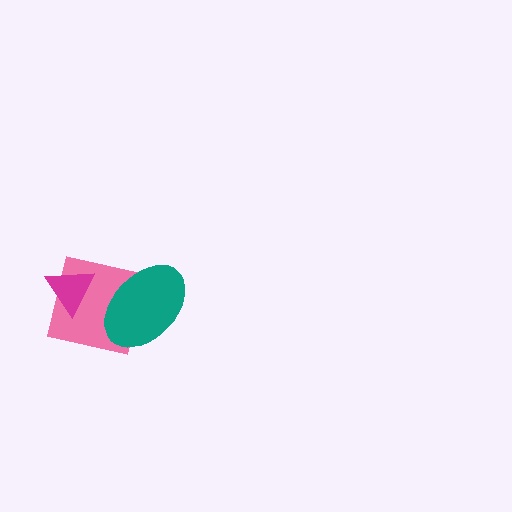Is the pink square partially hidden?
Yes, it is partially covered by another shape.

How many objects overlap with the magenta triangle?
1 object overlaps with the magenta triangle.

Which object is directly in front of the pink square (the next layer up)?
The teal ellipse is directly in front of the pink square.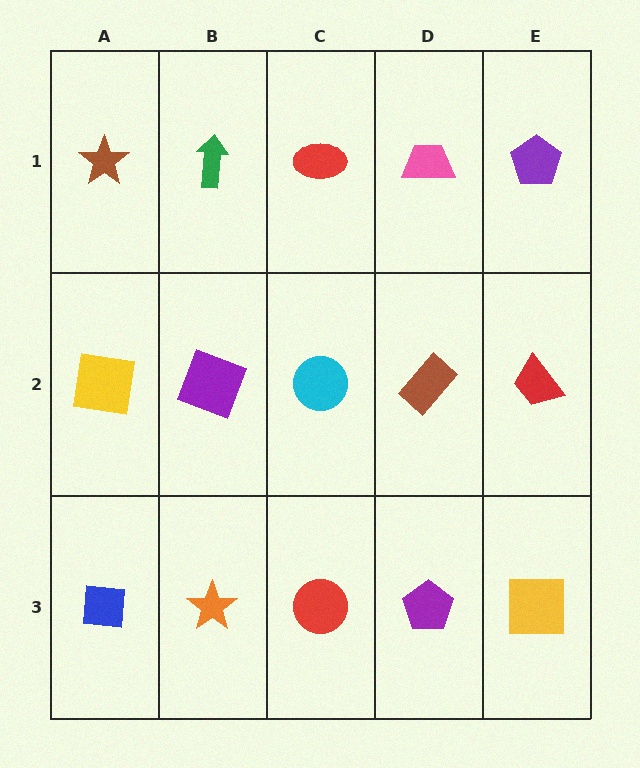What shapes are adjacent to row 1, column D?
A brown rectangle (row 2, column D), a red ellipse (row 1, column C), a purple pentagon (row 1, column E).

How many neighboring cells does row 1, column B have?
3.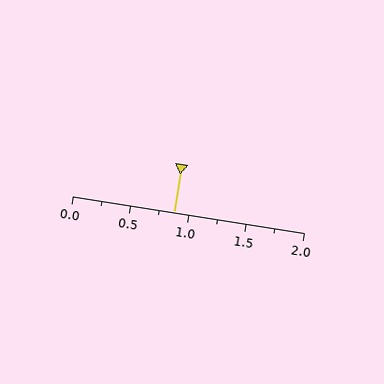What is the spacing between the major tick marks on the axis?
The major ticks are spaced 0.5 apart.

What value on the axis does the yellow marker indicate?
The marker indicates approximately 0.88.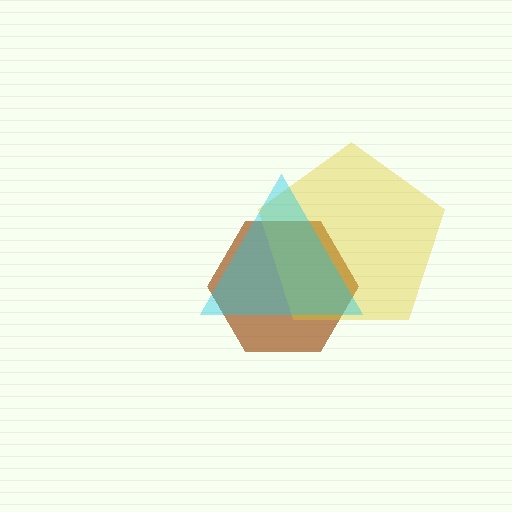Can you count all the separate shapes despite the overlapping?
Yes, there are 3 separate shapes.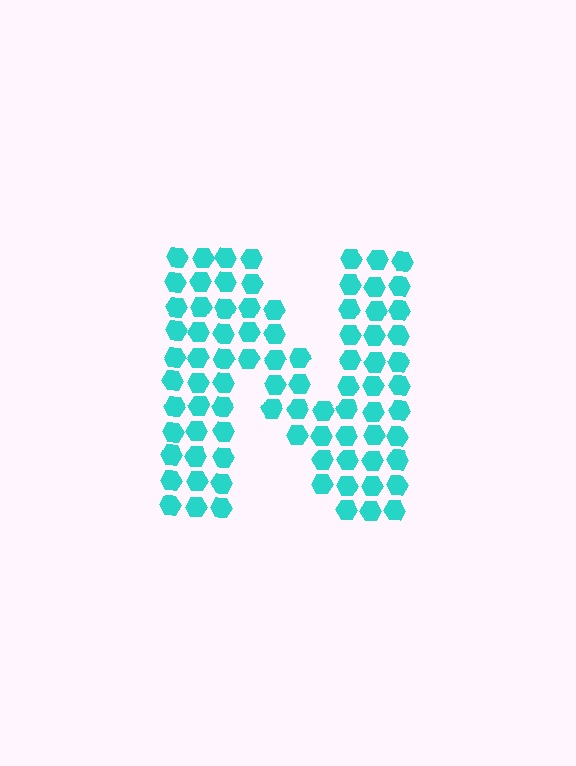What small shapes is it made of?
It is made of small hexagons.